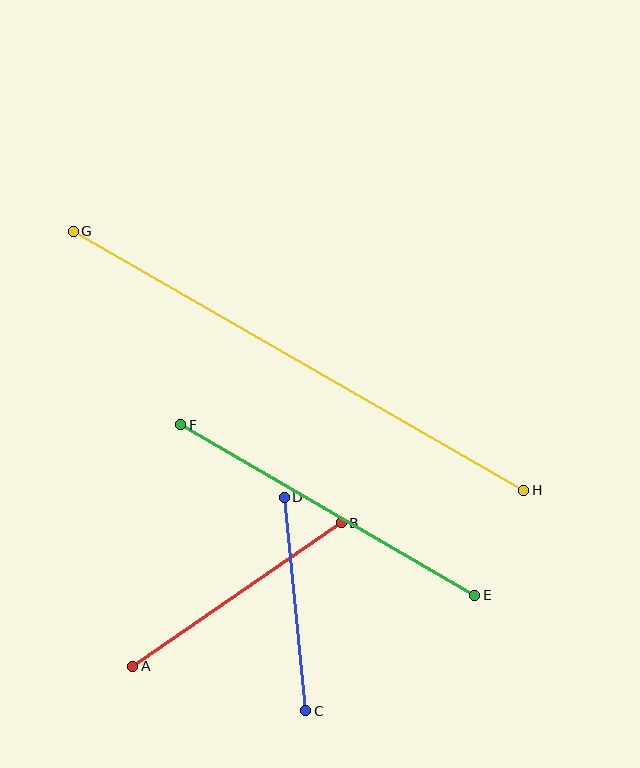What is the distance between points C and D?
The distance is approximately 214 pixels.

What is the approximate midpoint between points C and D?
The midpoint is at approximately (295, 604) pixels.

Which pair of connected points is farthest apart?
Points G and H are farthest apart.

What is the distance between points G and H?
The distance is approximately 520 pixels.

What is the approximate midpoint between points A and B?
The midpoint is at approximately (237, 595) pixels.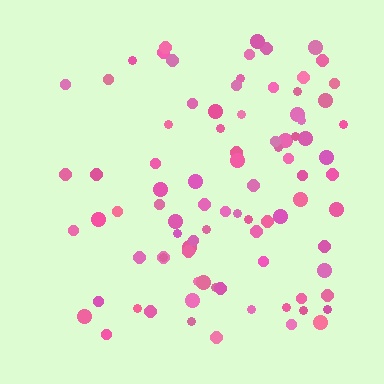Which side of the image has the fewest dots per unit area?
The left.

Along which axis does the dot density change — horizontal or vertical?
Horizontal.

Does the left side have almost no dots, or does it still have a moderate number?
Still a moderate number, just noticeably fewer than the right.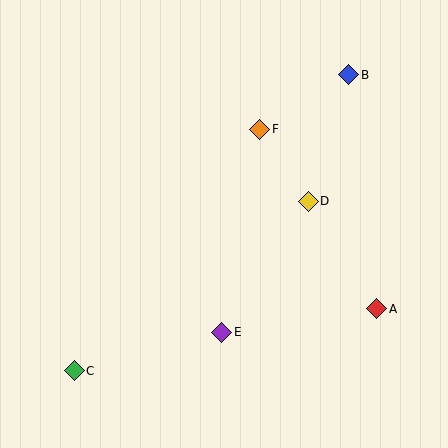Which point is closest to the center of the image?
Point D at (308, 201) is closest to the center.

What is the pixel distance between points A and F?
The distance between A and F is 214 pixels.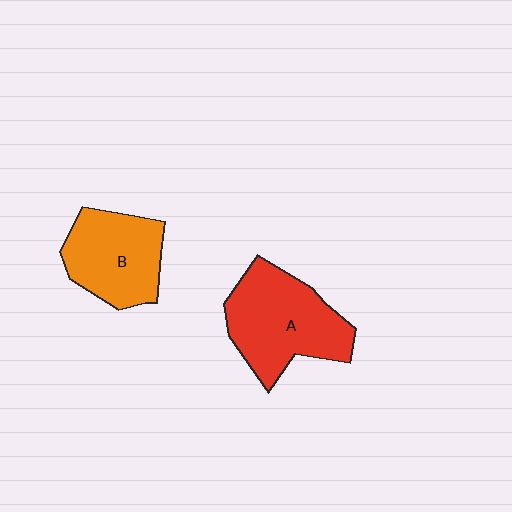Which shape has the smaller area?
Shape B (orange).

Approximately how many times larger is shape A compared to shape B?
Approximately 1.2 times.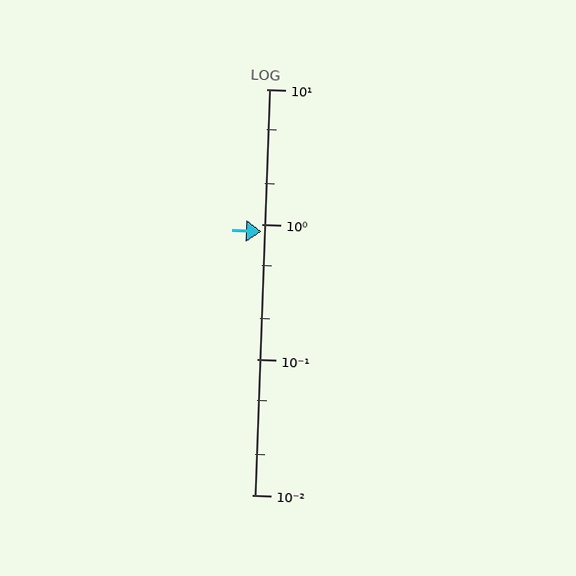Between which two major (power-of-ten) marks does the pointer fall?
The pointer is between 0.1 and 1.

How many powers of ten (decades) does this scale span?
The scale spans 3 decades, from 0.01 to 10.